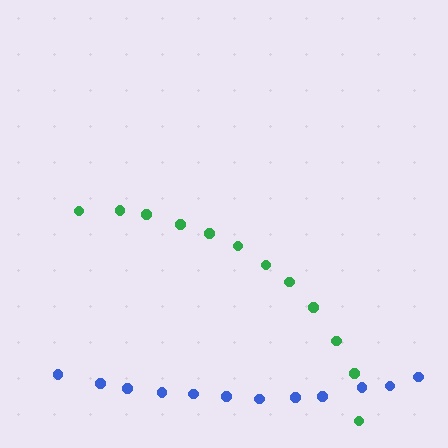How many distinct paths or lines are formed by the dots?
There are 2 distinct paths.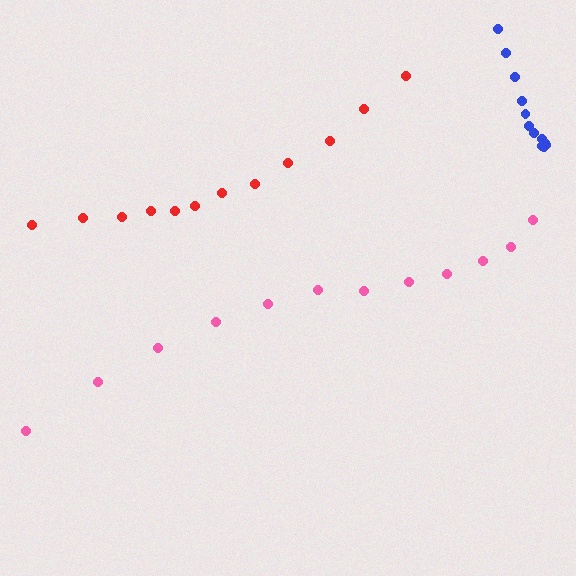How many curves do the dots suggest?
There are 3 distinct paths.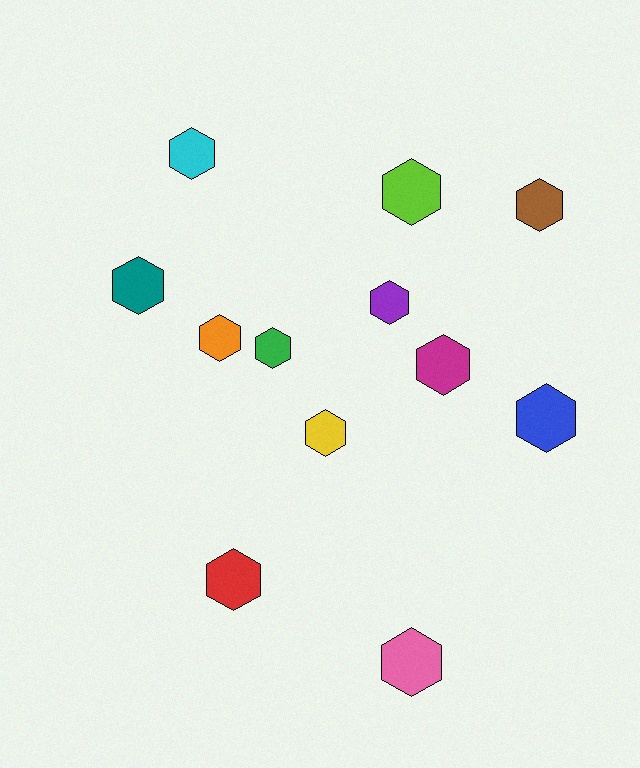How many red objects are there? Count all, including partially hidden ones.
There is 1 red object.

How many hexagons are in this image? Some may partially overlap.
There are 12 hexagons.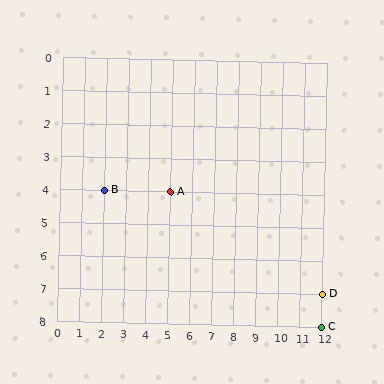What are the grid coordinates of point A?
Point A is at grid coordinates (5, 4).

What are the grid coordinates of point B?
Point B is at grid coordinates (2, 4).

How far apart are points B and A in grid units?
Points B and A are 3 columns apart.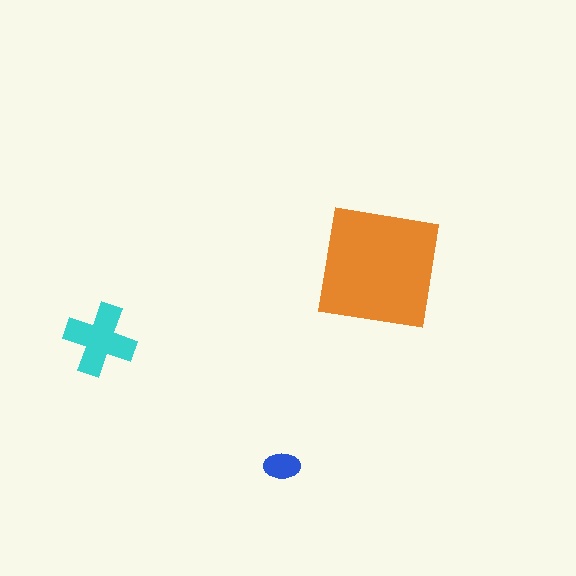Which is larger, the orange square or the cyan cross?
The orange square.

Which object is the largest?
The orange square.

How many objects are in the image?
There are 3 objects in the image.